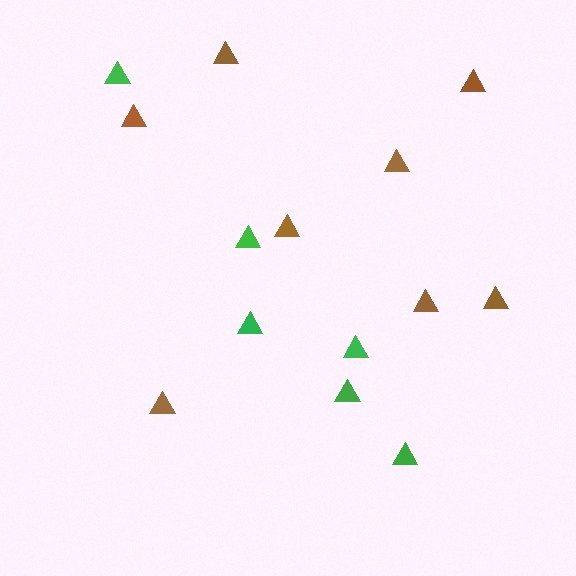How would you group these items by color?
There are 2 groups: one group of brown triangles (8) and one group of green triangles (6).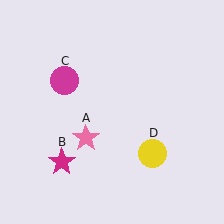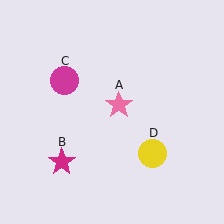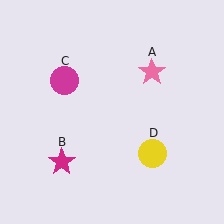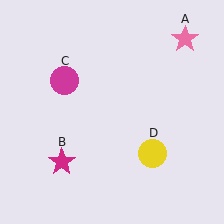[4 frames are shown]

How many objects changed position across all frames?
1 object changed position: pink star (object A).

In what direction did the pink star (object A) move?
The pink star (object A) moved up and to the right.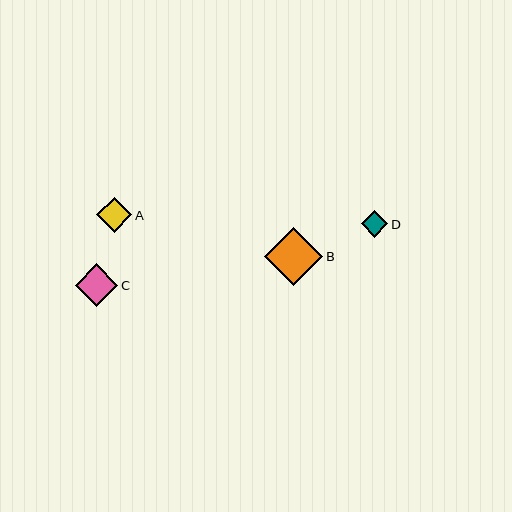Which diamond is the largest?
Diamond B is the largest with a size of approximately 58 pixels.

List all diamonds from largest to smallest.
From largest to smallest: B, C, A, D.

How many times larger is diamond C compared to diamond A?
Diamond C is approximately 1.2 times the size of diamond A.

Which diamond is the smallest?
Diamond D is the smallest with a size of approximately 27 pixels.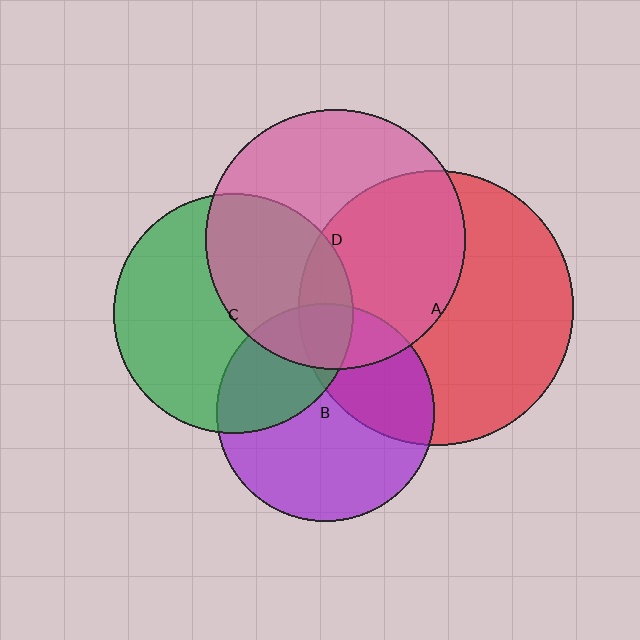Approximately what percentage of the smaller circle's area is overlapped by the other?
Approximately 35%.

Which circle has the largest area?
Circle A (red).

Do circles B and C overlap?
Yes.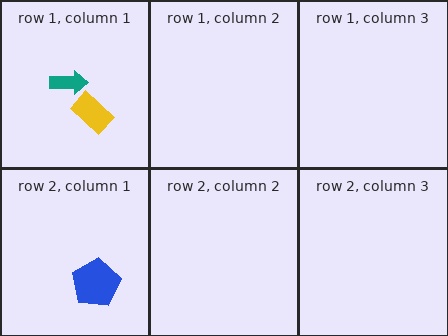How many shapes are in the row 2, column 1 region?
1.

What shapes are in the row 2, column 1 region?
The blue pentagon.